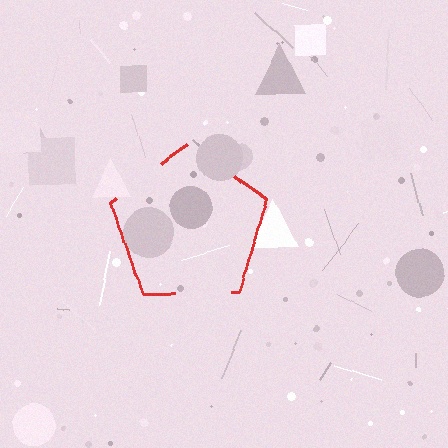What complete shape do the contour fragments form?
The contour fragments form a pentagon.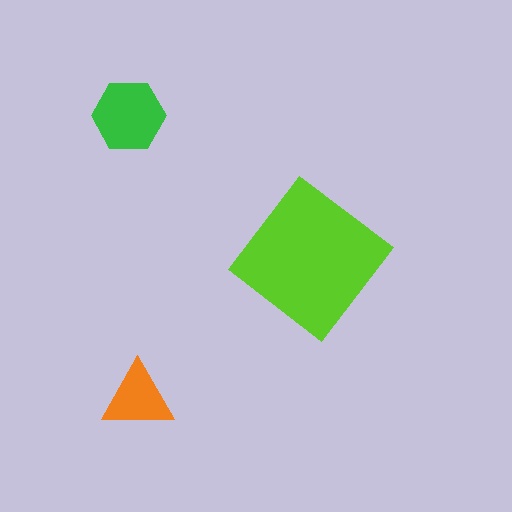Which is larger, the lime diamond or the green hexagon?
The lime diamond.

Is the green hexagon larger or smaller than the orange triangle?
Larger.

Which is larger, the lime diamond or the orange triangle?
The lime diamond.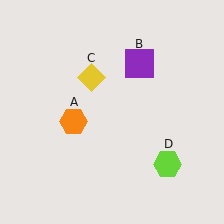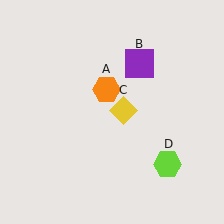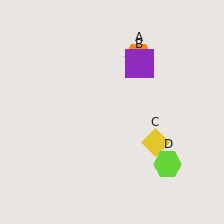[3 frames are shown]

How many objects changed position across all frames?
2 objects changed position: orange hexagon (object A), yellow diamond (object C).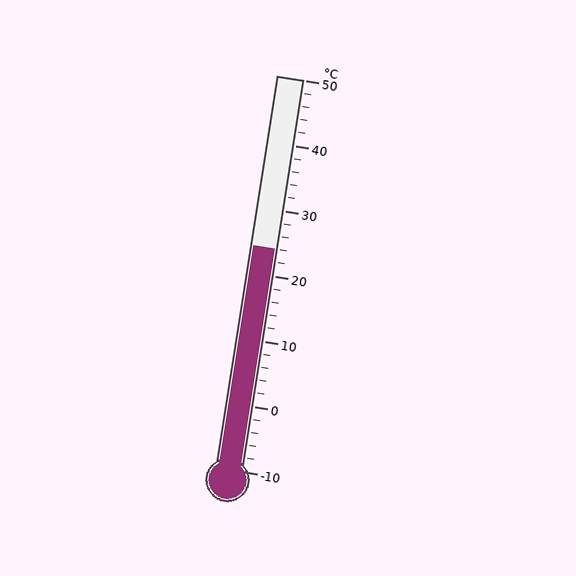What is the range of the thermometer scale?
The thermometer scale ranges from -10°C to 50°C.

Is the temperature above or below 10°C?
The temperature is above 10°C.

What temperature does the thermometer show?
The thermometer shows approximately 24°C.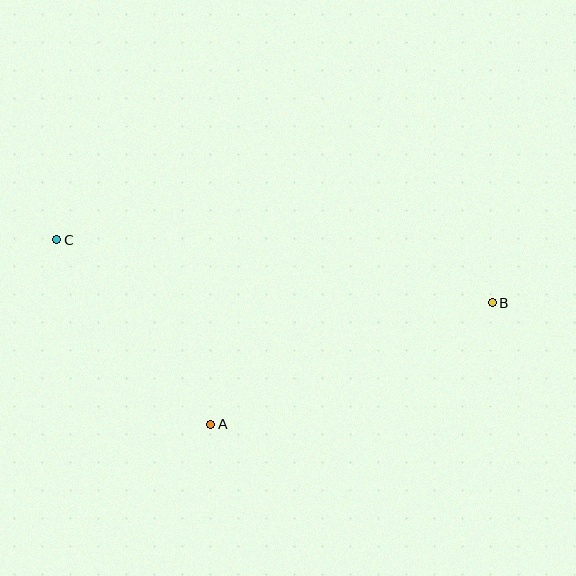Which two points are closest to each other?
Points A and C are closest to each other.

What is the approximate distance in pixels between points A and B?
The distance between A and B is approximately 307 pixels.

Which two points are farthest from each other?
Points B and C are farthest from each other.